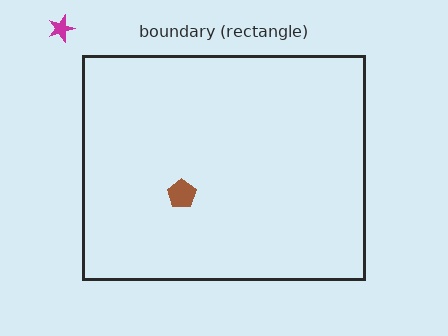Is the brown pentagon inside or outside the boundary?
Inside.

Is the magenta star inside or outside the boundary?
Outside.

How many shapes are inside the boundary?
1 inside, 1 outside.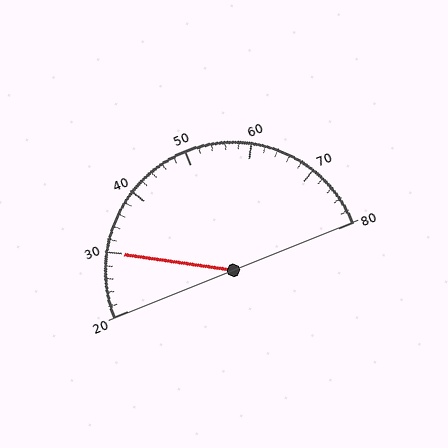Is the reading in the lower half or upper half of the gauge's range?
The reading is in the lower half of the range (20 to 80).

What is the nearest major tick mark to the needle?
The nearest major tick mark is 30.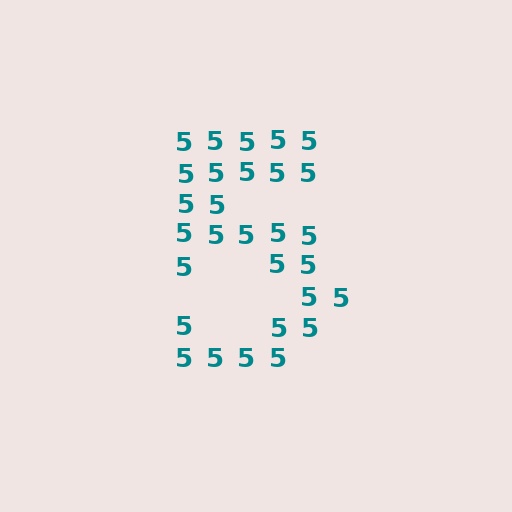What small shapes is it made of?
It is made of small digit 5's.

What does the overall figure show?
The overall figure shows the digit 5.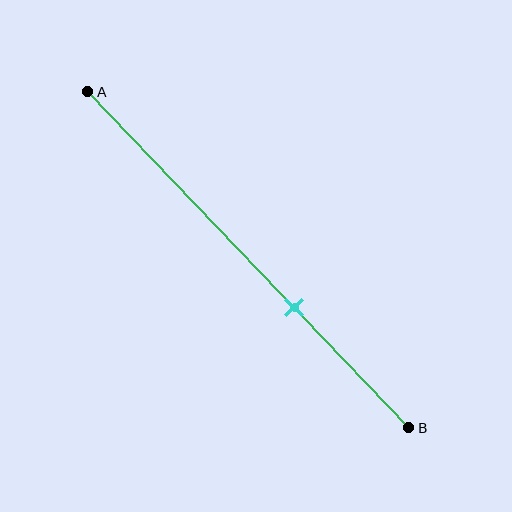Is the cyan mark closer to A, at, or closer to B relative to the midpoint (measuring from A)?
The cyan mark is closer to point B than the midpoint of segment AB.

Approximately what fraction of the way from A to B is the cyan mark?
The cyan mark is approximately 65% of the way from A to B.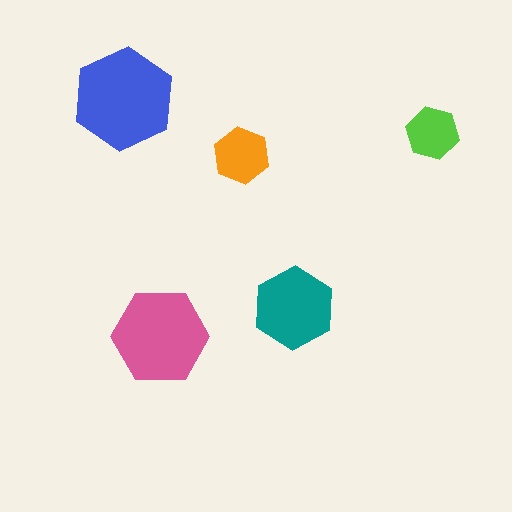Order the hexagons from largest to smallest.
the blue one, the pink one, the teal one, the orange one, the lime one.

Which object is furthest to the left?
The blue hexagon is leftmost.